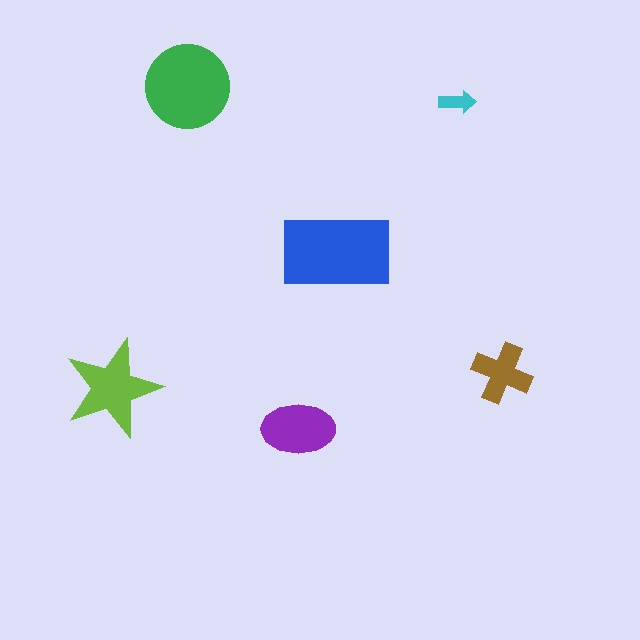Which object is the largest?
The blue rectangle.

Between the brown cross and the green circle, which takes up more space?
The green circle.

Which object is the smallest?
The cyan arrow.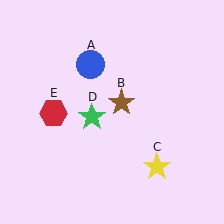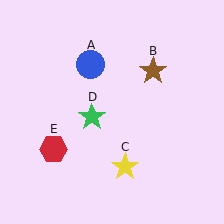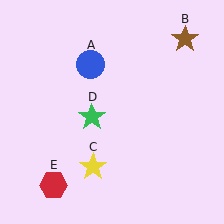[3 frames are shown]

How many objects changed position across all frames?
3 objects changed position: brown star (object B), yellow star (object C), red hexagon (object E).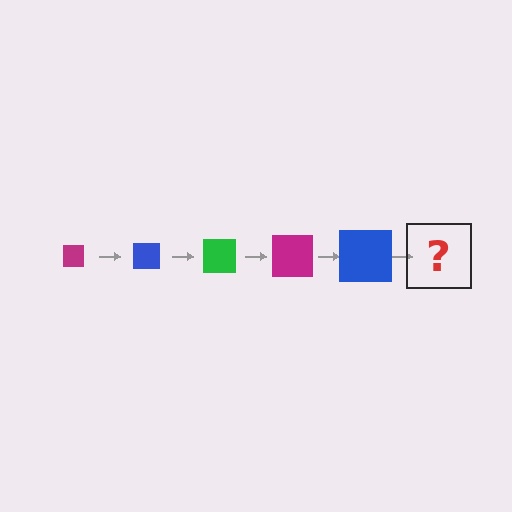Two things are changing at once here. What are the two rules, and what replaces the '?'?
The two rules are that the square grows larger each step and the color cycles through magenta, blue, and green. The '?' should be a green square, larger than the previous one.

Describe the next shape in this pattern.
It should be a green square, larger than the previous one.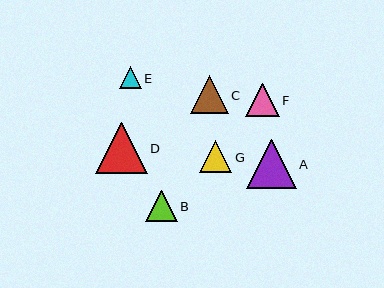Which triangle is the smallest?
Triangle E is the smallest with a size of approximately 22 pixels.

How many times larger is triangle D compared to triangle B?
Triangle D is approximately 1.6 times the size of triangle B.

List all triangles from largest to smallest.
From largest to smallest: D, A, C, F, G, B, E.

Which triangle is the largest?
Triangle D is the largest with a size of approximately 52 pixels.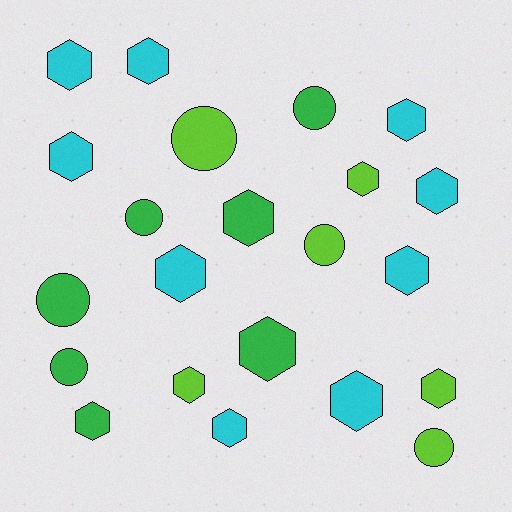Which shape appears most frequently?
Hexagon, with 15 objects.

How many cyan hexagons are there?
There are 9 cyan hexagons.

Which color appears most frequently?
Cyan, with 9 objects.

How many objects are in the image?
There are 22 objects.